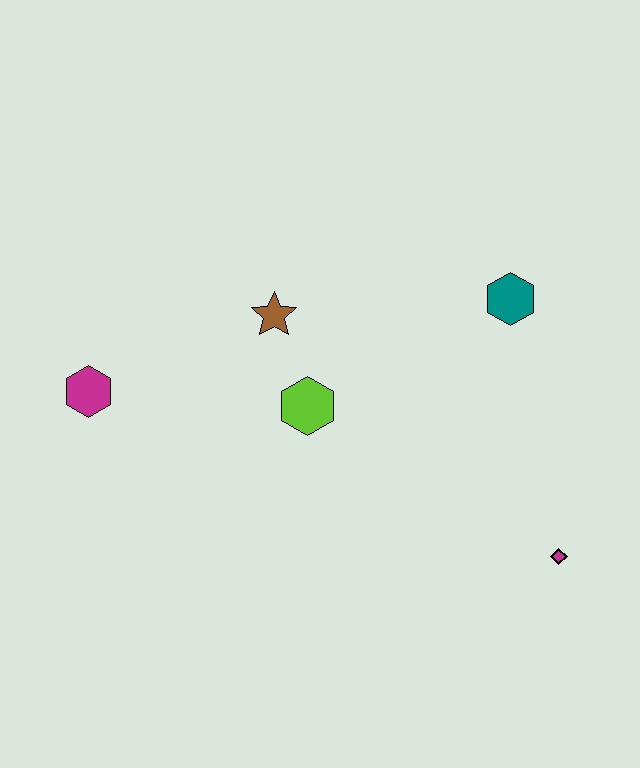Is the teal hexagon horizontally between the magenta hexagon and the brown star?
No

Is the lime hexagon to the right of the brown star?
Yes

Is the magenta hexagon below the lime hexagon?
No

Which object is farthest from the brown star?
The magenta diamond is farthest from the brown star.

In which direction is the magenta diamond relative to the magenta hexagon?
The magenta diamond is to the right of the magenta hexagon.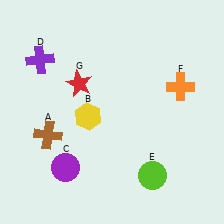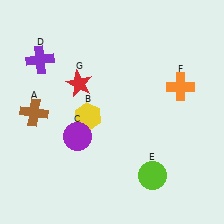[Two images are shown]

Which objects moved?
The objects that moved are: the brown cross (A), the purple circle (C).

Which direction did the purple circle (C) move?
The purple circle (C) moved up.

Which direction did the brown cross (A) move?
The brown cross (A) moved up.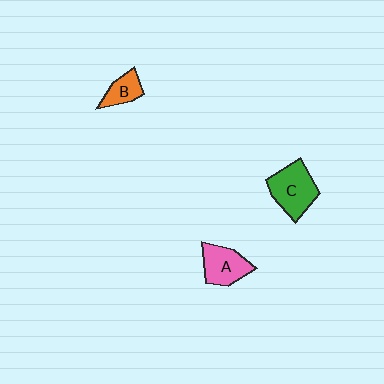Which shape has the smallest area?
Shape B (orange).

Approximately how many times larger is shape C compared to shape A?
Approximately 1.2 times.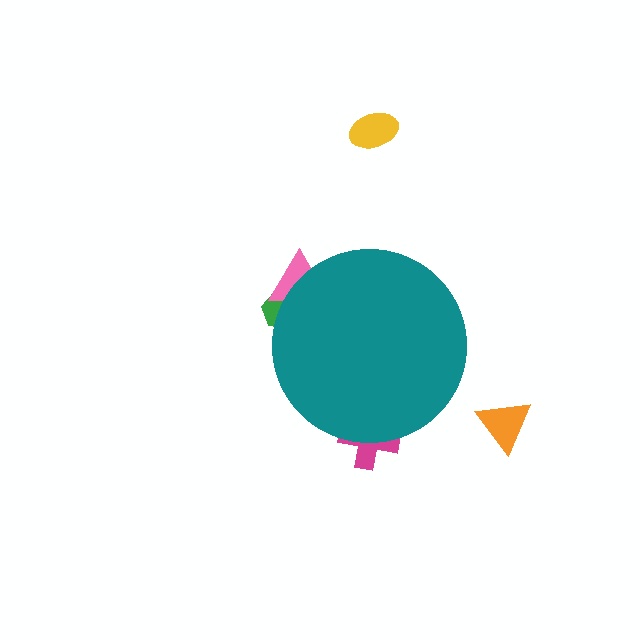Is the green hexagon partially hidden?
Yes, the green hexagon is partially hidden behind the teal circle.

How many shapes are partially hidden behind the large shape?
3 shapes are partially hidden.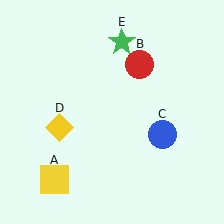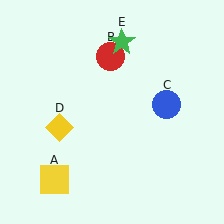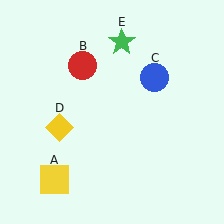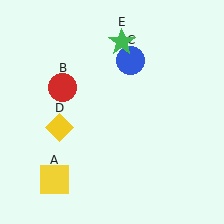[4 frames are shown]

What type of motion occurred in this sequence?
The red circle (object B), blue circle (object C) rotated counterclockwise around the center of the scene.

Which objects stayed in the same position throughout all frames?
Yellow square (object A) and yellow diamond (object D) and green star (object E) remained stationary.